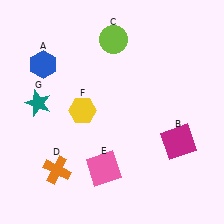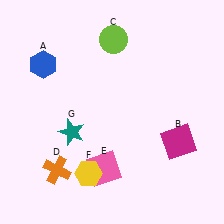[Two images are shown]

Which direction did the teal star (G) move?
The teal star (G) moved right.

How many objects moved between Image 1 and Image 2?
2 objects moved between the two images.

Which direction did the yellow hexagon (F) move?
The yellow hexagon (F) moved down.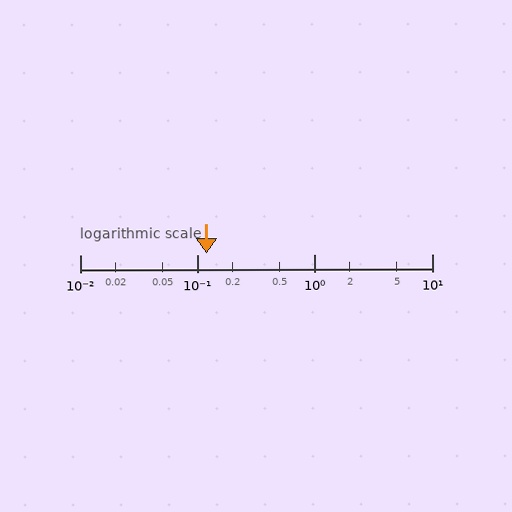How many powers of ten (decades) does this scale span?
The scale spans 3 decades, from 0.01 to 10.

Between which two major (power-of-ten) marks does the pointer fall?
The pointer is between 0.1 and 1.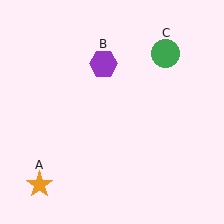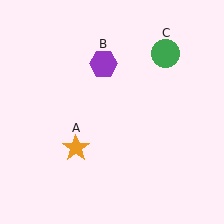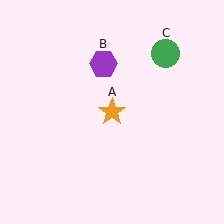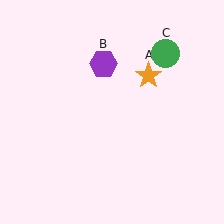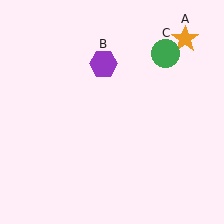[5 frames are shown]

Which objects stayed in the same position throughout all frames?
Purple hexagon (object B) and green circle (object C) remained stationary.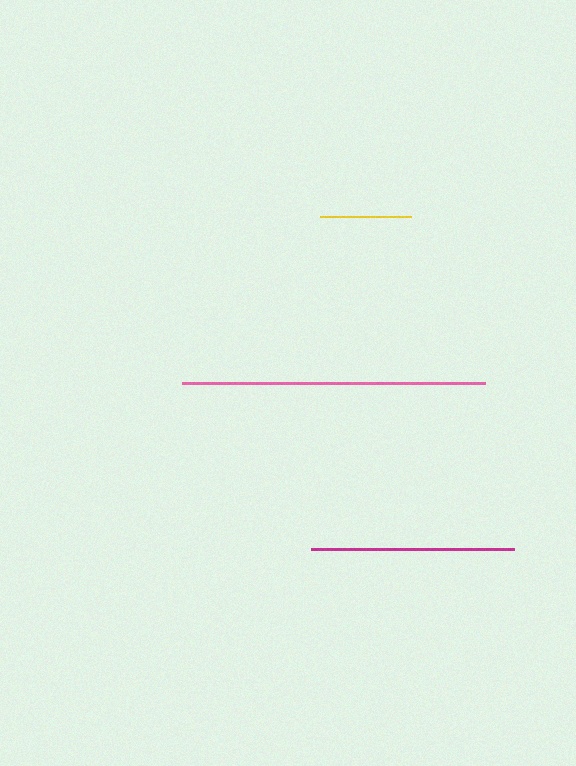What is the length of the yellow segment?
The yellow segment is approximately 91 pixels long.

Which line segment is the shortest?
The yellow line is the shortest at approximately 91 pixels.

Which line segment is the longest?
The pink line is the longest at approximately 303 pixels.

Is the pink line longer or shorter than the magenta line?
The pink line is longer than the magenta line.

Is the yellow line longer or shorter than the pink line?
The pink line is longer than the yellow line.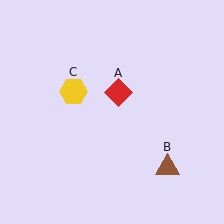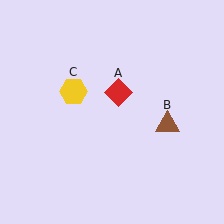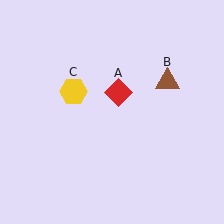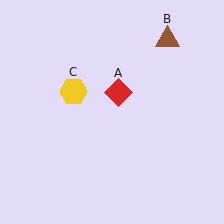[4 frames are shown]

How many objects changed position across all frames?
1 object changed position: brown triangle (object B).